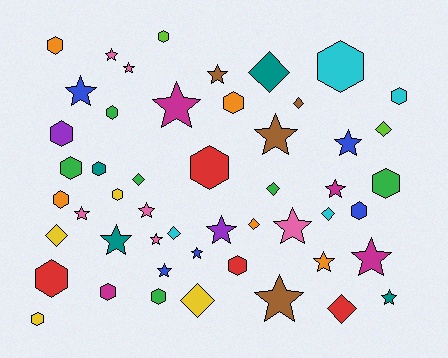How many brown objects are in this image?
There are 4 brown objects.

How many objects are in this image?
There are 50 objects.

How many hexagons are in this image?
There are 19 hexagons.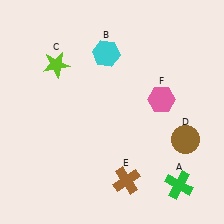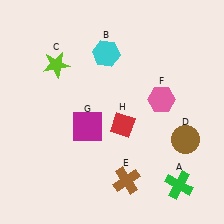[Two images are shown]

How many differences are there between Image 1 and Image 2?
There are 2 differences between the two images.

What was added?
A magenta square (G), a red diamond (H) were added in Image 2.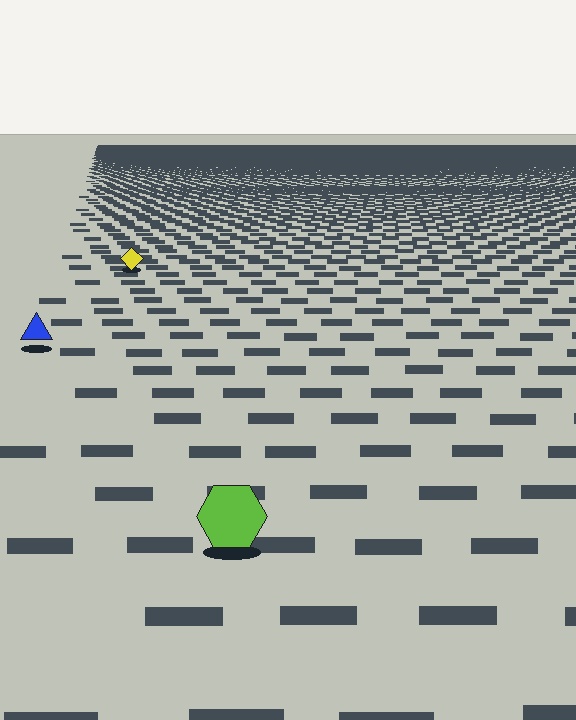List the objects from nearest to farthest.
From nearest to farthest: the lime hexagon, the blue triangle, the yellow diamond.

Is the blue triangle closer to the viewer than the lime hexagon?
No. The lime hexagon is closer — you can tell from the texture gradient: the ground texture is coarser near it.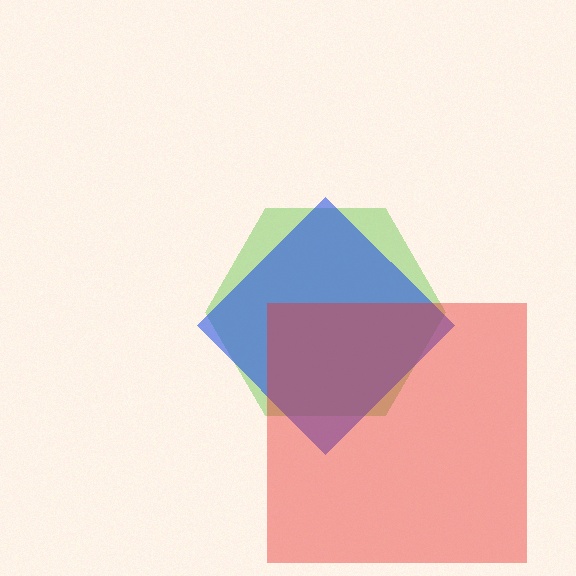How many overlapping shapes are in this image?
There are 3 overlapping shapes in the image.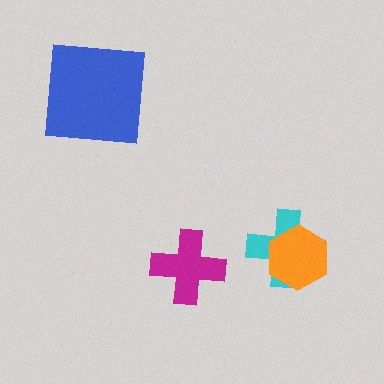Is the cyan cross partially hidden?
Yes, it is partially covered by another shape.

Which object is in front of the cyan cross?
The orange hexagon is in front of the cyan cross.